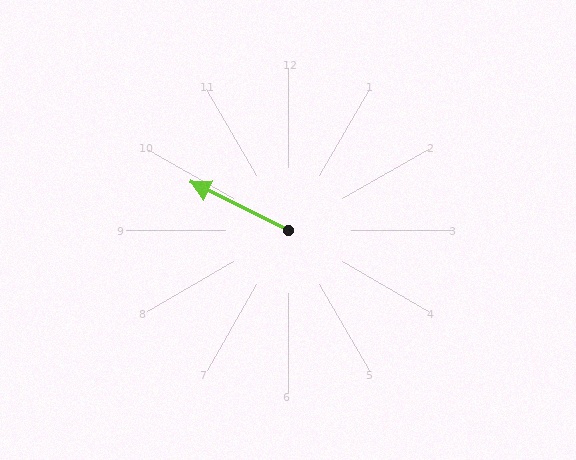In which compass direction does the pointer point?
Northwest.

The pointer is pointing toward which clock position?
Roughly 10 o'clock.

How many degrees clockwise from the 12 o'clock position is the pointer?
Approximately 296 degrees.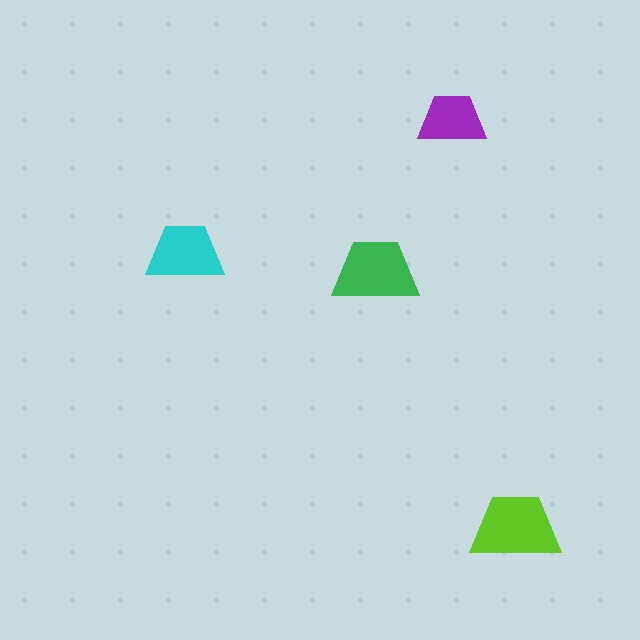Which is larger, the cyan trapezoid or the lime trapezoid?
The lime one.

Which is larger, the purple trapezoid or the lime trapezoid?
The lime one.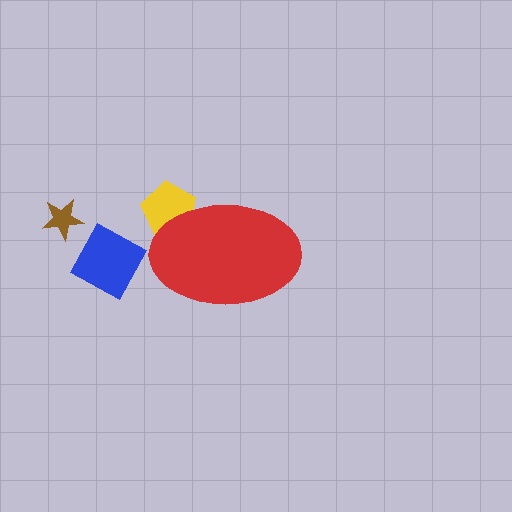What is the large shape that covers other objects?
A red ellipse.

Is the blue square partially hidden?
No, the blue square is fully visible.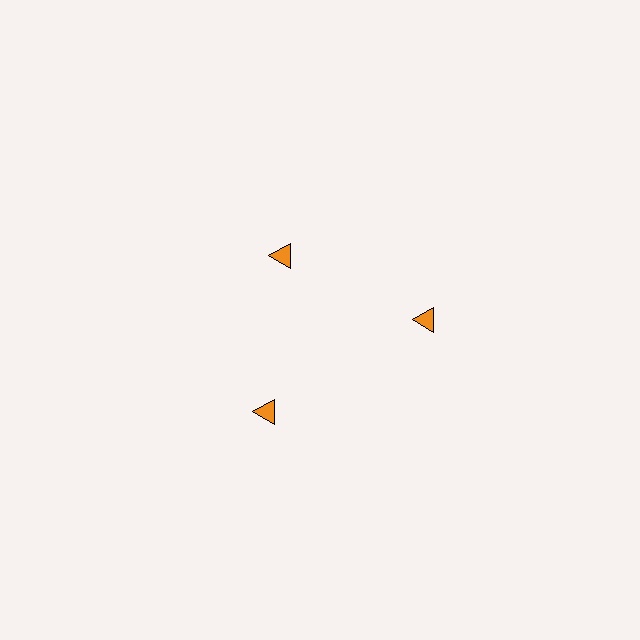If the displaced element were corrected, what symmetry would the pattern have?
It would have 3-fold rotational symmetry — the pattern would map onto itself every 120 degrees.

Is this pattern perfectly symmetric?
No. The 3 orange triangles are arranged in a ring, but one element near the 11 o'clock position is pulled inward toward the center, breaking the 3-fold rotational symmetry.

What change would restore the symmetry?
The symmetry would be restored by moving it outward, back onto the ring so that all 3 triangles sit at equal angles and equal distance from the center.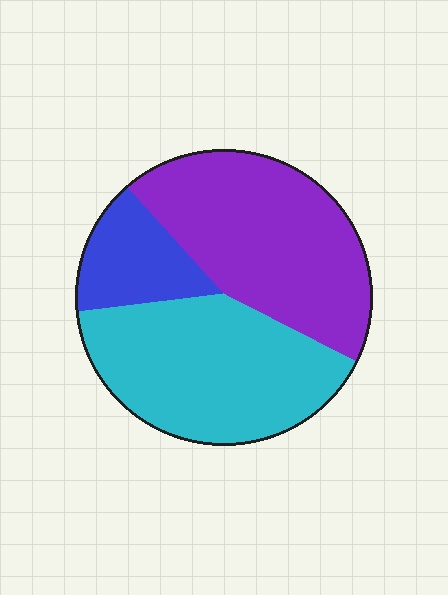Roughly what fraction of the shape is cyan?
Cyan covers 42% of the shape.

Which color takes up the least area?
Blue, at roughly 15%.